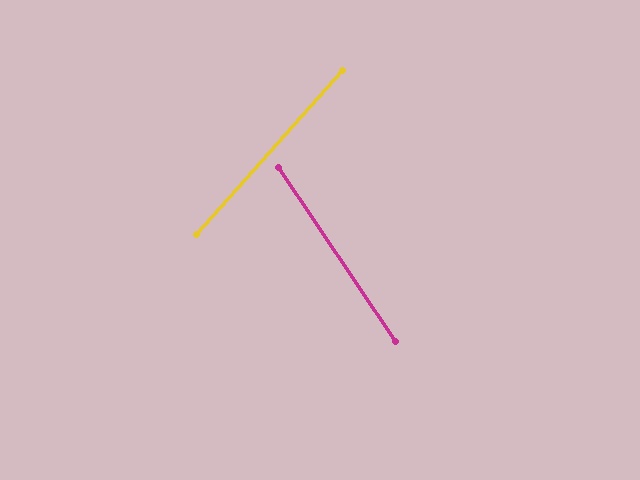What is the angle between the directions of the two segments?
Approximately 76 degrees.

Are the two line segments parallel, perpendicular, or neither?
Neither parallel nor perpendicular — they differ by about 76°.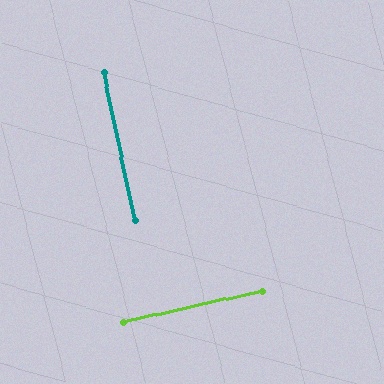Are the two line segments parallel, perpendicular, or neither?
Perpendicular — they meet at approximately 89°.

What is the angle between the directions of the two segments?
Approximately 89 degrees.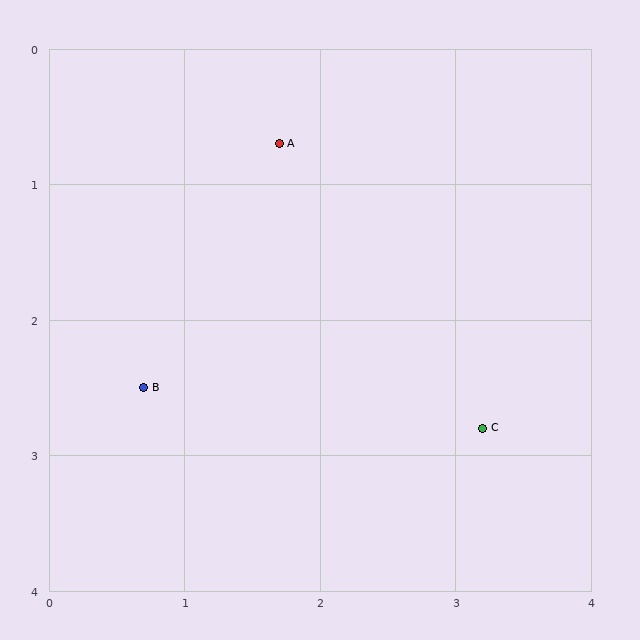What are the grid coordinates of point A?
Point A is at approximately (1.7, 0.7).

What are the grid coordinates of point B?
Point B is at approximately (0.7, 2.5).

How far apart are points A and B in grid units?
Points A and B are about 2.1 grid units apart.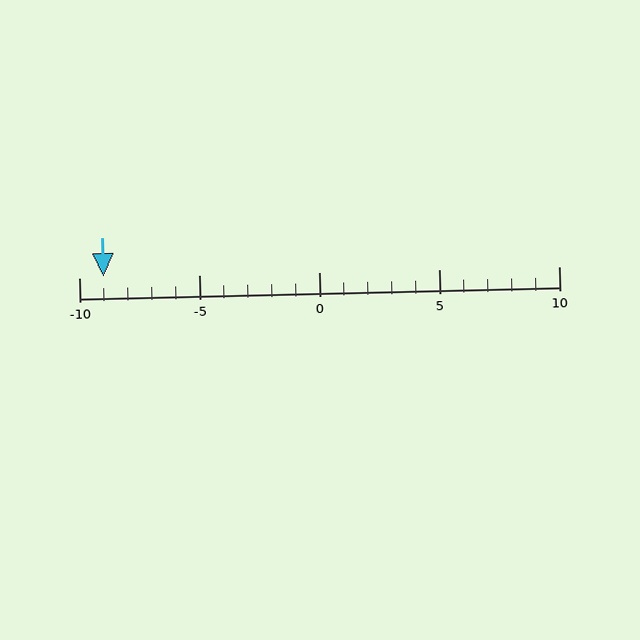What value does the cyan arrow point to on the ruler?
The cyan arrow points to approximately -9.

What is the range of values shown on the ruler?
The ruler shows values from -10 to 10.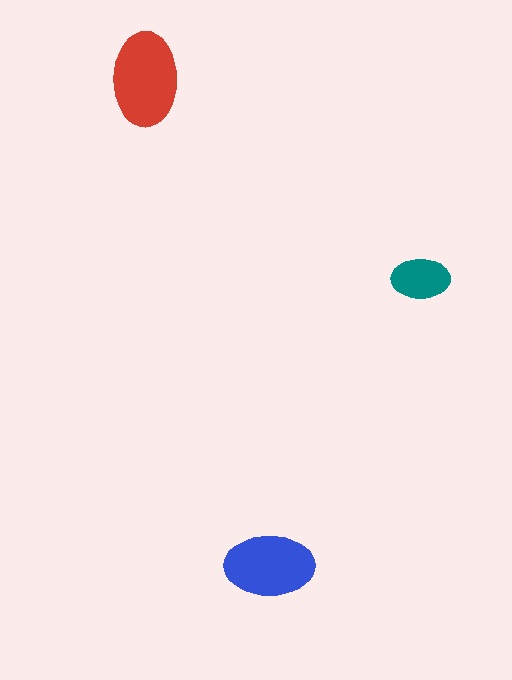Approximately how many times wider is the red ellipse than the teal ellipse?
About 1.5 times wider.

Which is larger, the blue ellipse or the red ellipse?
The red one.